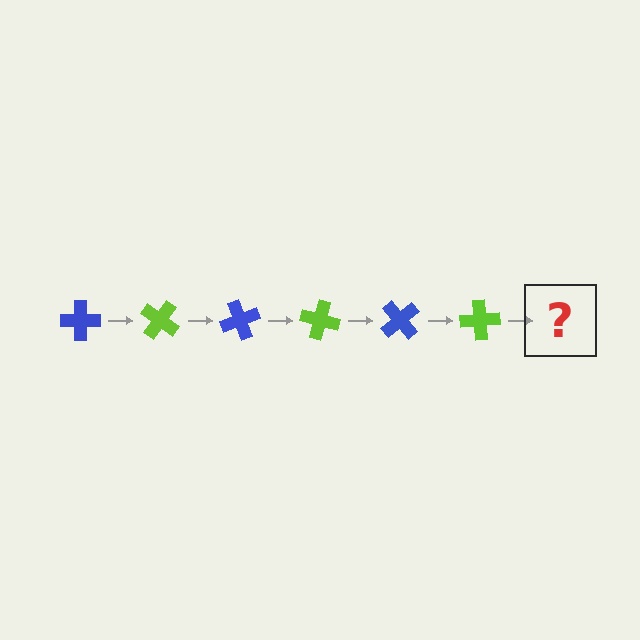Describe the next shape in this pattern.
It should be a blue cross, rotated 210 degrees from the start.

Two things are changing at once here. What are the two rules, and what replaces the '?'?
The two rules are that it rotates 35 degrees each step and the color cycles through blue and lime. The '?' should be a blue cross, rotated 210 degrees from the start.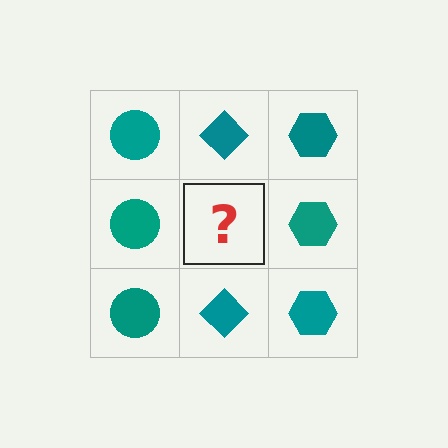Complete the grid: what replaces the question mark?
The question mark should be replaced with a teal diamond.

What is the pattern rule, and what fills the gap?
The rule is that each column has a consistent shape. The gap should be filled with a teal diamond.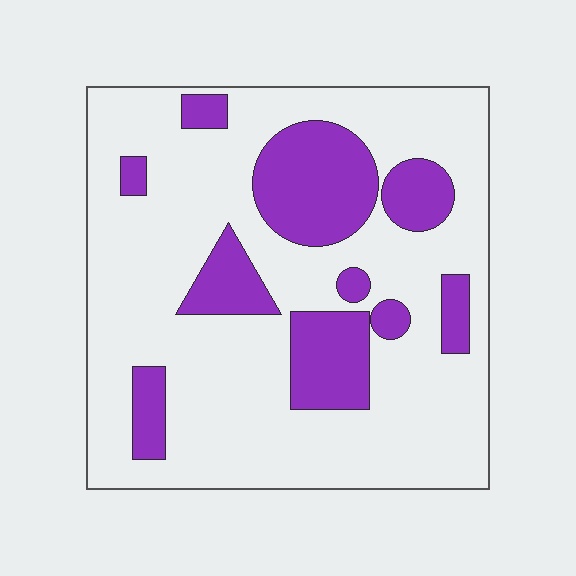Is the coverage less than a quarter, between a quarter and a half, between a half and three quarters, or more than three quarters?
Less than a quarter.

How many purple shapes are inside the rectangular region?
10.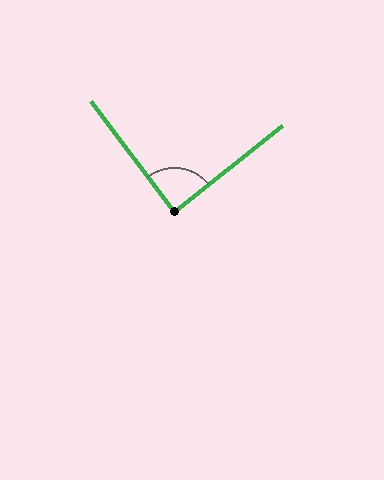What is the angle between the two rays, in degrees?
Approximately 88 degrees.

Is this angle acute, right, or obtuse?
It is approximately a right angle.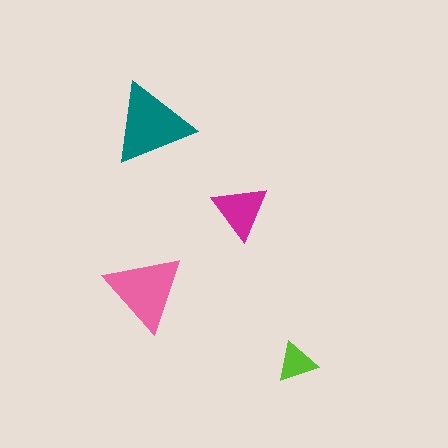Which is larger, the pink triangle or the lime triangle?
The pink one.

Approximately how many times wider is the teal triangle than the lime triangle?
About 2 times wider.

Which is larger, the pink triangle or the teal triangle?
The teal one.